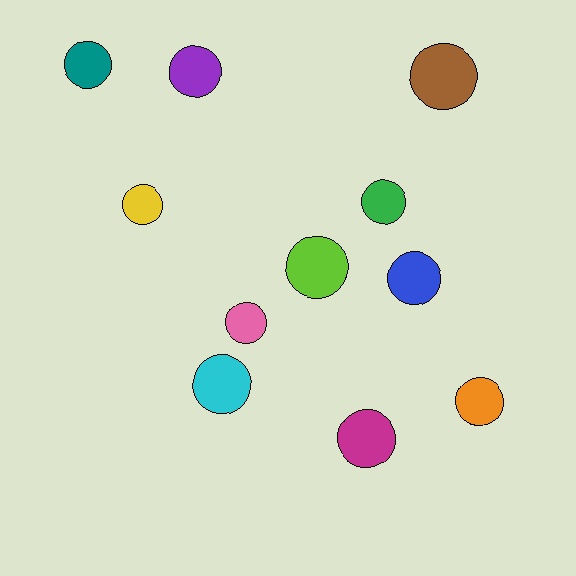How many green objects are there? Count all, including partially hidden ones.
There is 1 green object.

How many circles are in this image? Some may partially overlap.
There are 11 circles.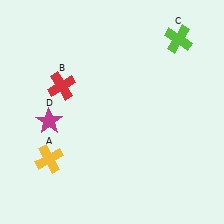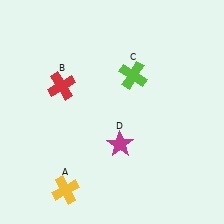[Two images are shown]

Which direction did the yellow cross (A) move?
The yellow cross (A) moved down.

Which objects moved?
The objects that moved are: the yellow cross (A), the lime cross (C), the magenta star (D).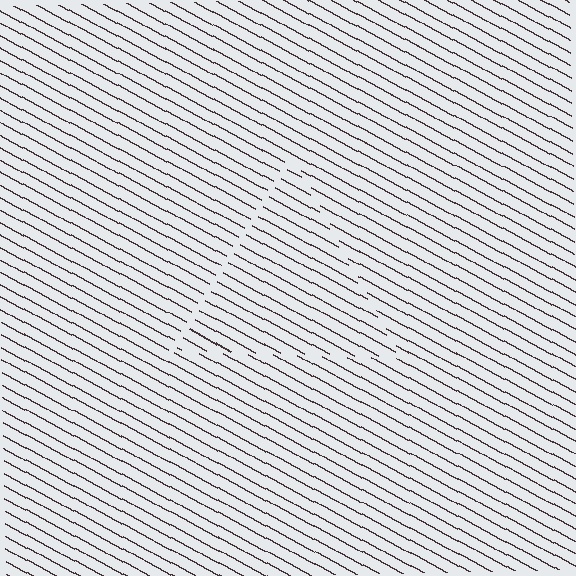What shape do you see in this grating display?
An illusory triangle. The interior of the shape contains the same grating, shifted by half a period — the contour is defined by the phase discontinuity where line-ends from the inner and outer gratings abut.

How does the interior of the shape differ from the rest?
The interior of the shape contains the same grating, shifted by half a period — the contour is defined by the phase discontinuity where line-ends from the inner and outer gratings abut.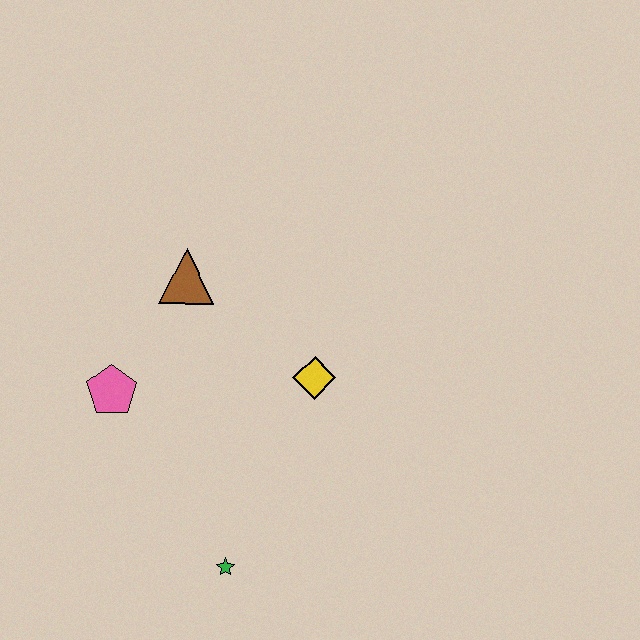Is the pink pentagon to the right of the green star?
No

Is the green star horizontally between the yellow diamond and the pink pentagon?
Yes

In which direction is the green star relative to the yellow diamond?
The green star is below the yellow diamond.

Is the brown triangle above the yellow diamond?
Yes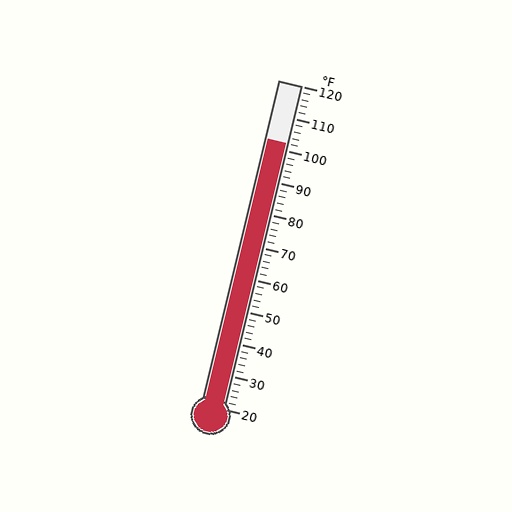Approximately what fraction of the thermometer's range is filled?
The thermometer is filled to approximately 80% of its range.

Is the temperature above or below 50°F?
The temperature is above 50°F.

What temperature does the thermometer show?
The thermometer shows approximately 102°F.